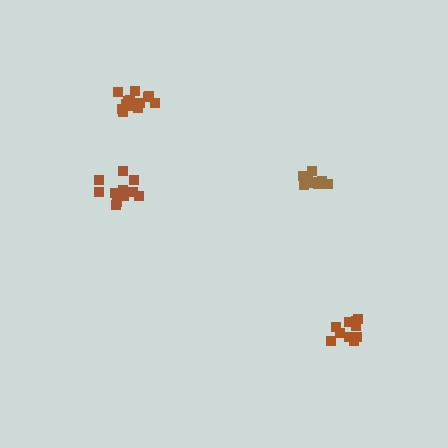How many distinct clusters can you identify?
There are 4 distinct clusters.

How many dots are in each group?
Group 1: 10 dots, Group 2: 12 dots, Group 3: 10 dots, Group 4: 14 dots (46 total).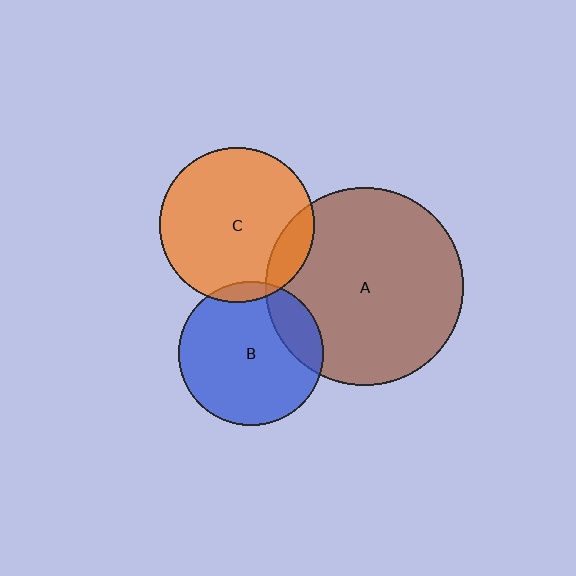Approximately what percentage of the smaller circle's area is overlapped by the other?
Approximately 20%.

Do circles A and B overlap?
Yes.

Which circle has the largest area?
Circle A (brown).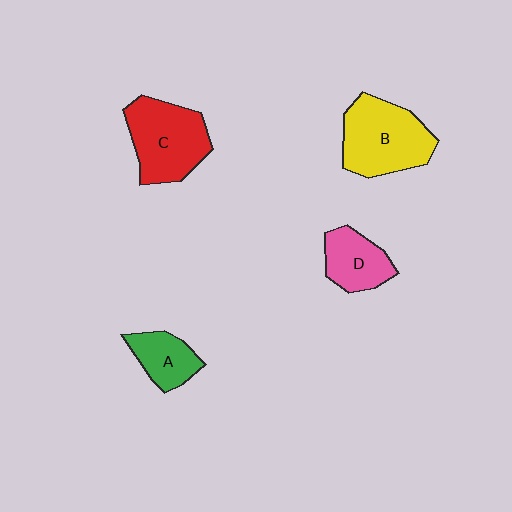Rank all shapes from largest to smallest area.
From largest to smallest: B (yellow), C (red), D (pink), A (green).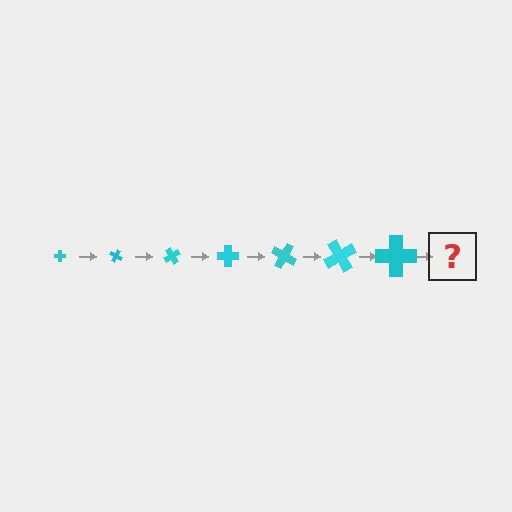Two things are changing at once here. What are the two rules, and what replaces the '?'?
The two rules are that the cross grows larger each step and it rotates 30 degrees each step. The '?' should be a cross, larger than the previous one and rotated 210 degrees from the start.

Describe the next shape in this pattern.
It should be a cross, larger than the previous one and rotated 210 degrees from the start.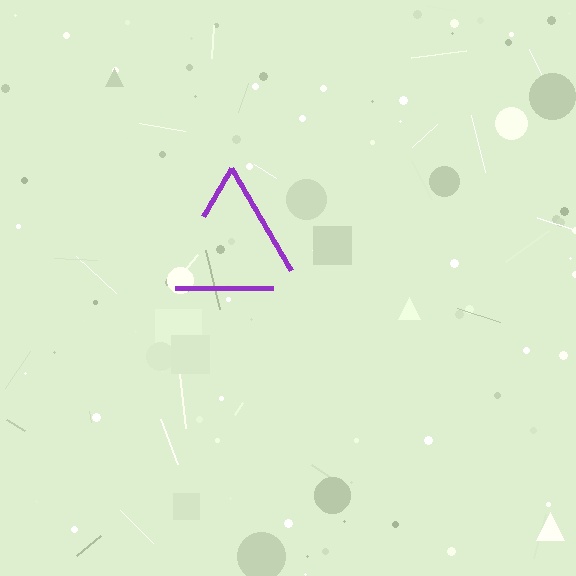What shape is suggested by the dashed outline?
The dashed outline suggests a triangle.